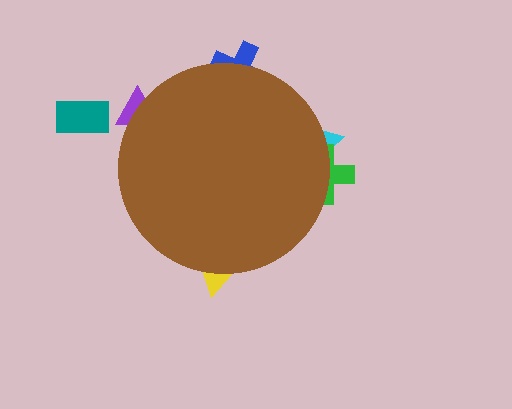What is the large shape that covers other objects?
A brown circle.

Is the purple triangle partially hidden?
Yes, the purple triangle is partially hidden behind the brown circle.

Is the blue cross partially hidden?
Yes, the blue cross is partially hidden behind the brown circle.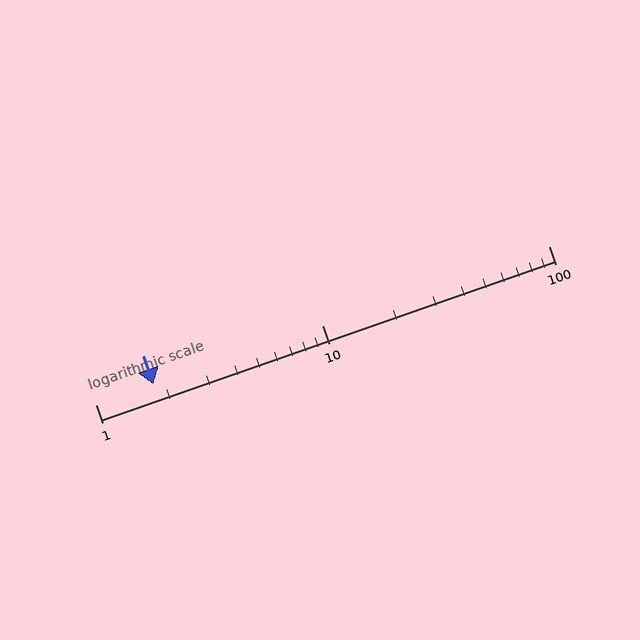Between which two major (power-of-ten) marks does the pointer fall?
The pointer is between 1 and 10.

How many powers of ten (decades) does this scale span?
The scale spans 2 decades, from 1 to 100.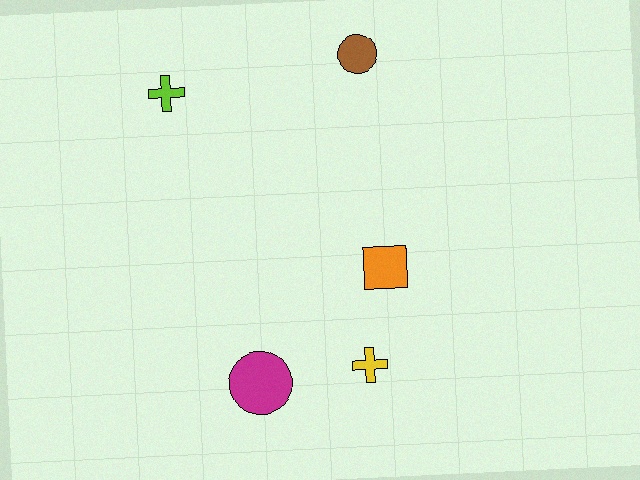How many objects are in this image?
There are 5 objects.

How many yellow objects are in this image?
There is 1 yellow object.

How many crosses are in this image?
There are 2 crosses.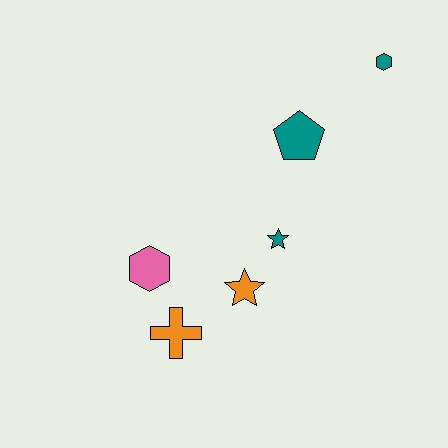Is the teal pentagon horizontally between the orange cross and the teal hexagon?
Yes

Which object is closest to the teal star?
The orange star is closest to the teal star.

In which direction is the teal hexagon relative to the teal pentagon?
The teal hexagon is to the right of the teal pentagon.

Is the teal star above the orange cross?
Yes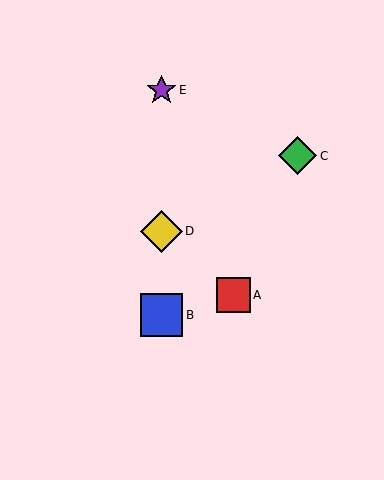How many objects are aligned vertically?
3 objects (B, D, E) are aligned vertically.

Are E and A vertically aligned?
No, E is at x≈162 and A is at x≈233.